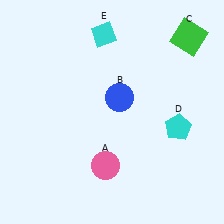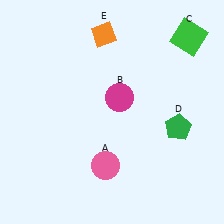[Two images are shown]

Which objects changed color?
B changed from blue to magenta. D changed from cyan to green. E changed from cyan to orange.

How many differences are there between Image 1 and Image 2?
There are 3 differences between the two images.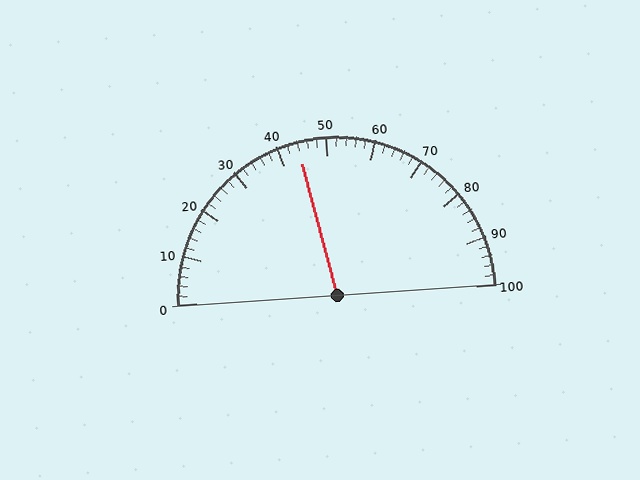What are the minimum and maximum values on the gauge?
The gauge ranges from 0 to 100.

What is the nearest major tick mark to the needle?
The nearest major tick mark is 40.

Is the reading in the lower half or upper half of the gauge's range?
The reading is in the lower half of the range (0 to 100).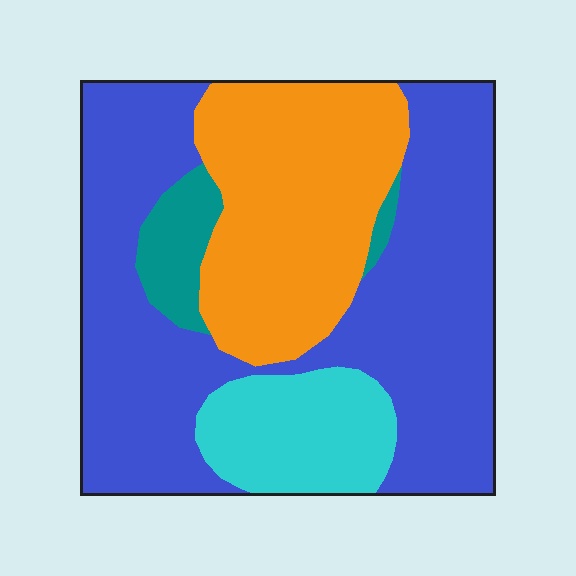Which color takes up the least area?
Teal, at roughly 5%.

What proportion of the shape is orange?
Orange covers about 25% of the shape.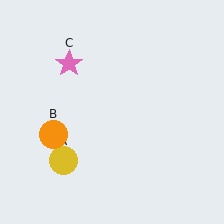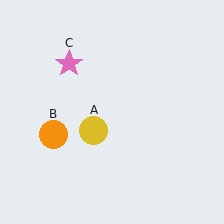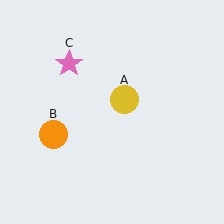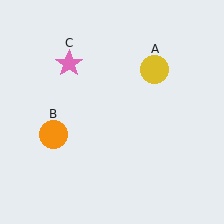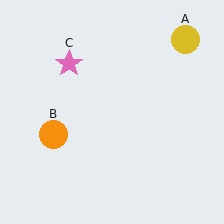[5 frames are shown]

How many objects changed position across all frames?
1 object changed position: yellow circle (object A).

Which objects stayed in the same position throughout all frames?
Orange circle (object B) and pink star (object C) remained stationary.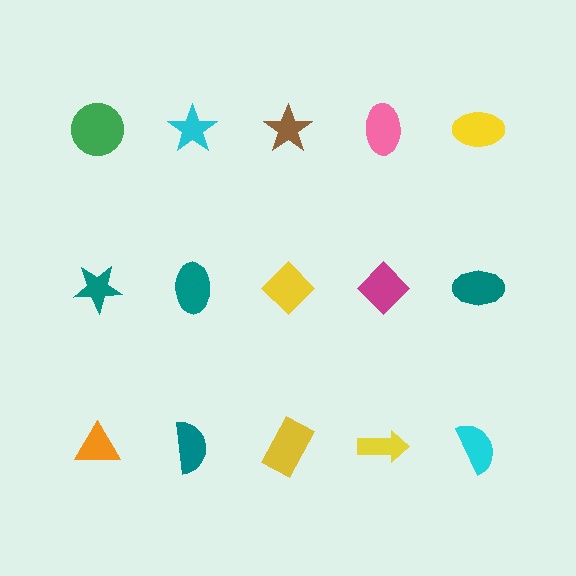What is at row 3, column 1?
An orange triangle.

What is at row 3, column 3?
A yellow rectangle.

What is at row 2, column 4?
A magenta diamond.